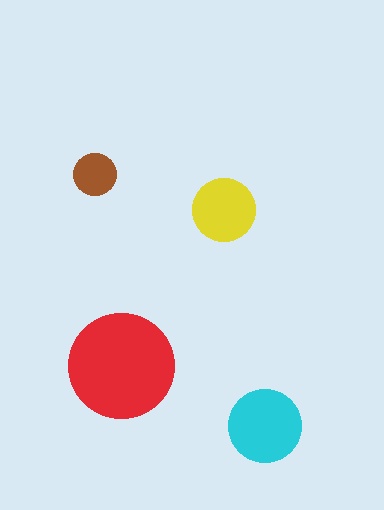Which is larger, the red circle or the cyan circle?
The red one.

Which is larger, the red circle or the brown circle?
The red one.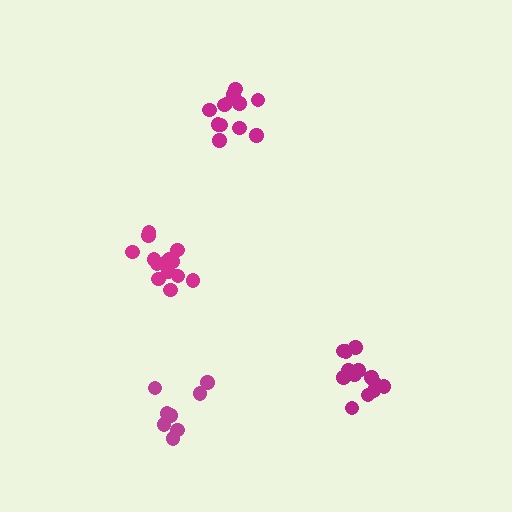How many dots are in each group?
Group 1: 13 dots, Group 2: 14 dots, Group 3: 8 dots, Group 4: 12 dots (47 total).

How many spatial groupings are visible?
There are 4 spatial groupings.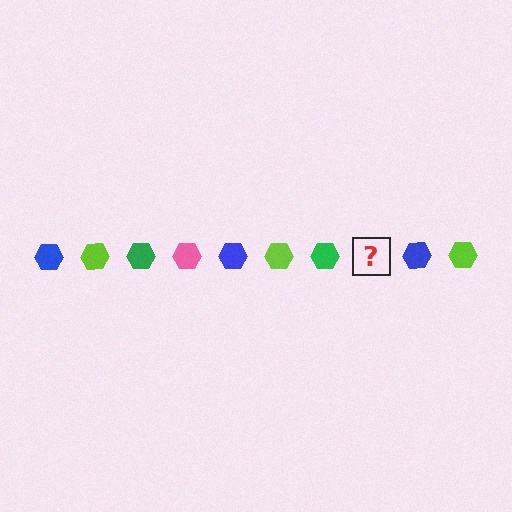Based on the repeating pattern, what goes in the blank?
The blank should be a pink hexagon.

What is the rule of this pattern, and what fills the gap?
The rule is that the pattern cycles through blue, lime, green, pink hexagons. The gap should be filled with a pink hexagon.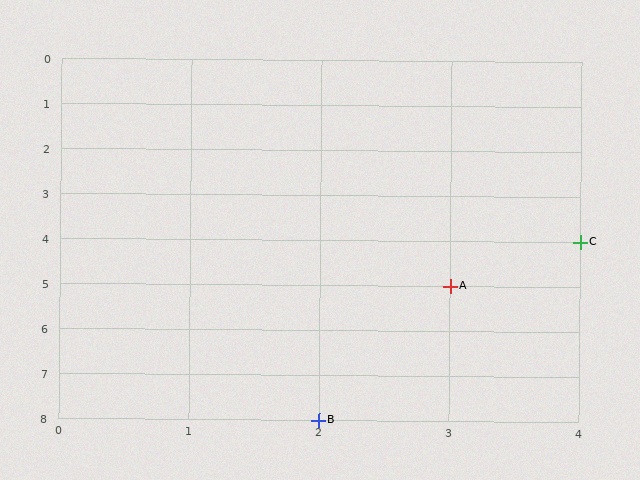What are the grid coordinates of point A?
Point A is at grid coordinates (3, 5).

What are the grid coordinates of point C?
Point C is at grid coordinates (4, 4).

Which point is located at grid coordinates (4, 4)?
Point C is at (4, 4).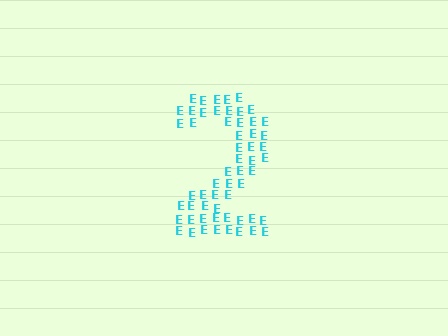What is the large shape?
The large shape is the digit 2.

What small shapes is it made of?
It is made of small letter E's.